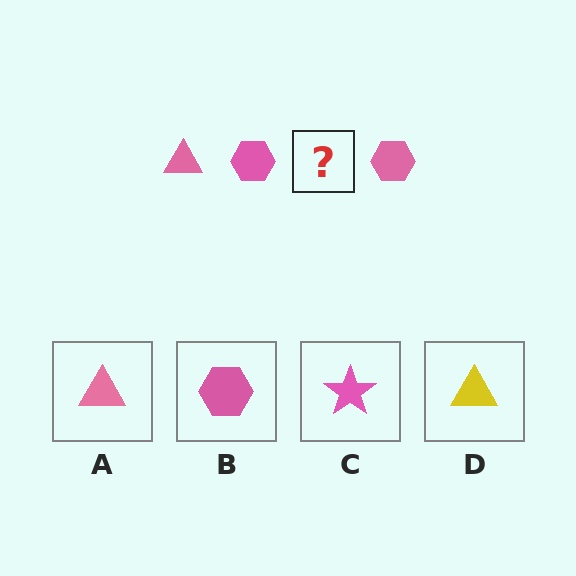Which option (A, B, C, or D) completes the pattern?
A.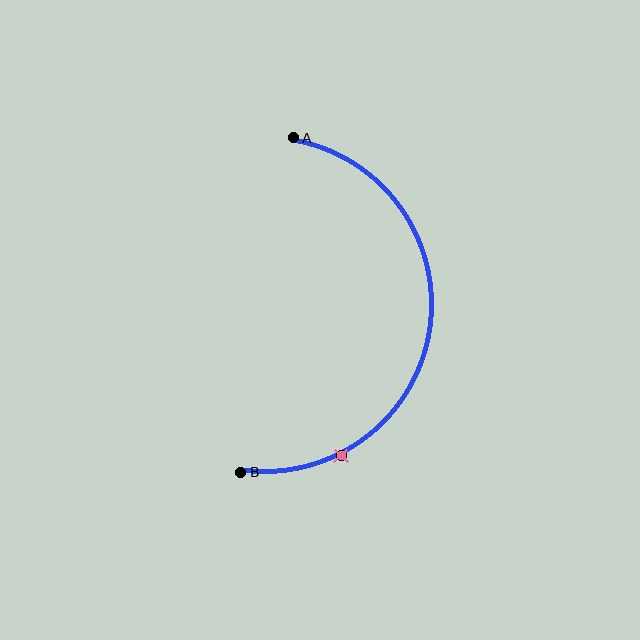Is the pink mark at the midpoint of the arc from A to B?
No. The pink mark lies on the arc but is closer to endpoint B. The arc midpoint would be at the point on the curve equidistant along the arc from both A and B.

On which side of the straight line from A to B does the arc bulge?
The arc bulges to the right of the straight line connecting A and B.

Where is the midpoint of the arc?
The arc midpoint is the point on the curve farthest from the straight line joining A and B. It sits to the right of that line.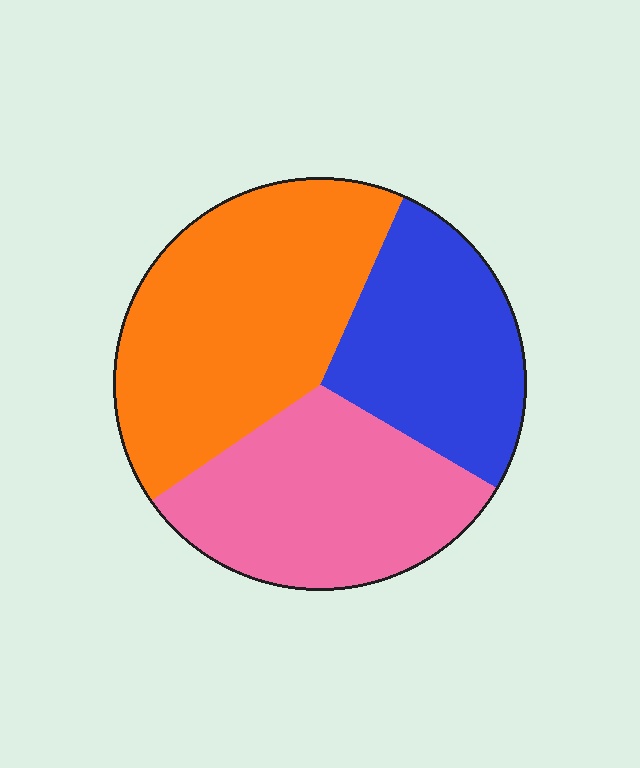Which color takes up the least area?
Blue, at roughly 25%.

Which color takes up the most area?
Orange, at roughly 40%.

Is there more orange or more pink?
Orange.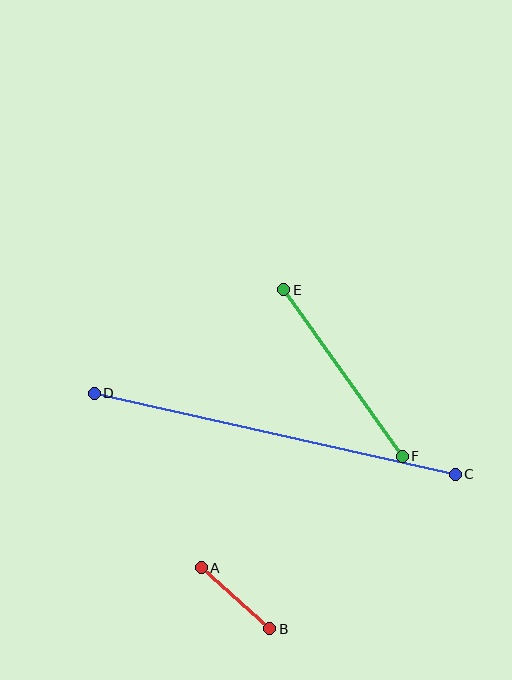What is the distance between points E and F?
The distance is approximately 204 pixels.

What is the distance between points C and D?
The distance is approximately 370 pixels.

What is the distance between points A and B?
The distance is approximately 92 pixels.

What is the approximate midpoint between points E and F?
The midpoint is at approximately (343, 373) pixels.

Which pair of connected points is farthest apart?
Points C and D are farthest apart.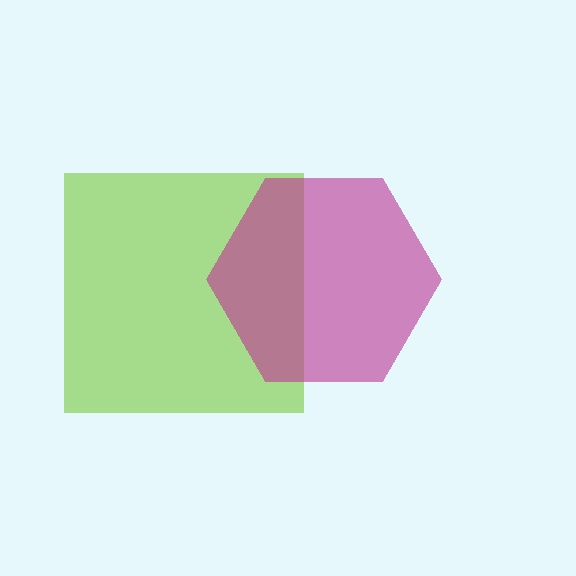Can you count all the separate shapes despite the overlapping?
Yes, there are 2 separate shapes.